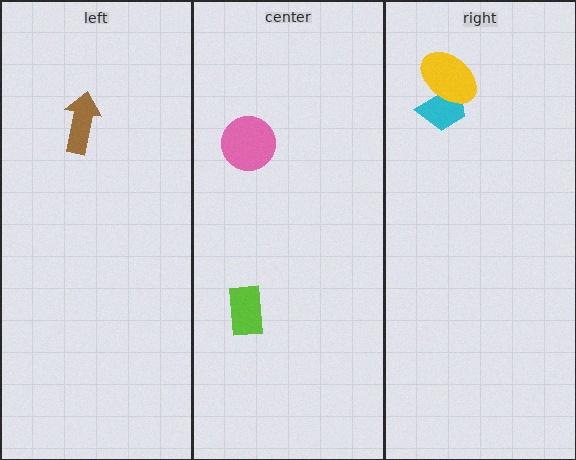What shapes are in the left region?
The brown arrow.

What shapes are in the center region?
The lime rectangle, the pink circle.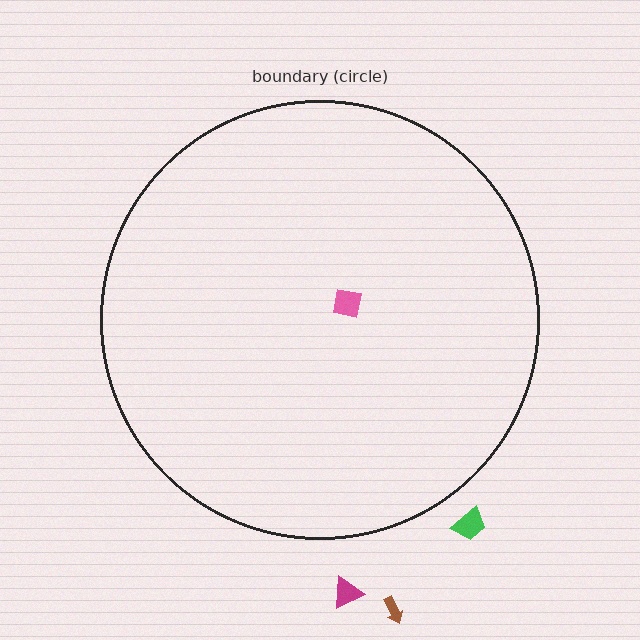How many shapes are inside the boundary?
1 inside, 3 outside.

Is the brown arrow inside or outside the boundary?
Outside.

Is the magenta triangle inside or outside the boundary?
Outside.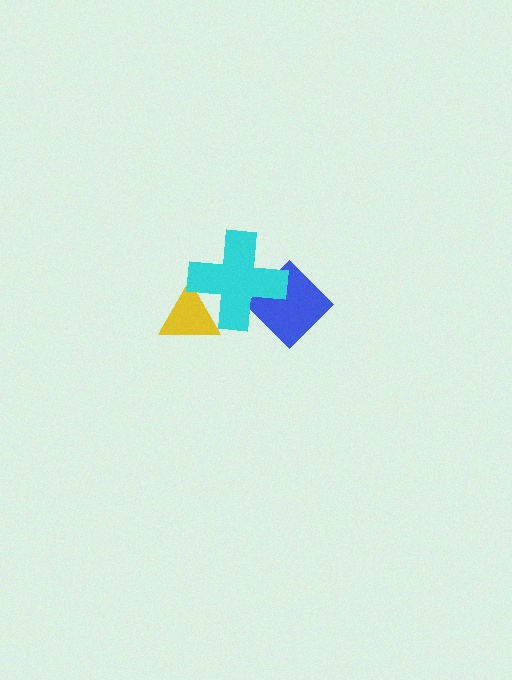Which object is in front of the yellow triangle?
The cyan cross is in front of the yellow triangle.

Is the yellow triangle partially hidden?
Yes, it is partially covered by another shape.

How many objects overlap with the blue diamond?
1 object overlaps with the blue diamond.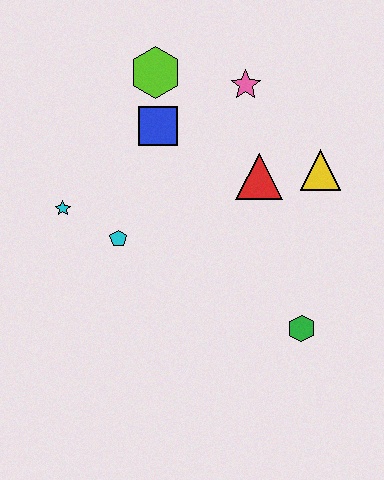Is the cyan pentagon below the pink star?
Yes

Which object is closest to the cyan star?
The cyan pentagon is closest to the cyan star.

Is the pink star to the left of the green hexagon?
Yes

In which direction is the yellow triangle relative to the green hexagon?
The yellow triangle is above the green hexagon.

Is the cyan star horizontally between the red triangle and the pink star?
No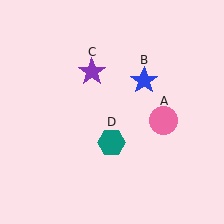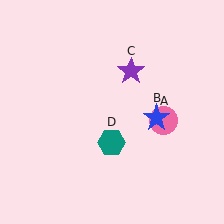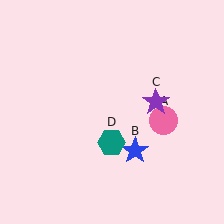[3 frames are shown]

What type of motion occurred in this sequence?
The blue star (object B), purple star (object C) rotated clockwise around the center of the scene.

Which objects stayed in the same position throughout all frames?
Pink circle (object A) and teal hexagon (object D) remained stationary.